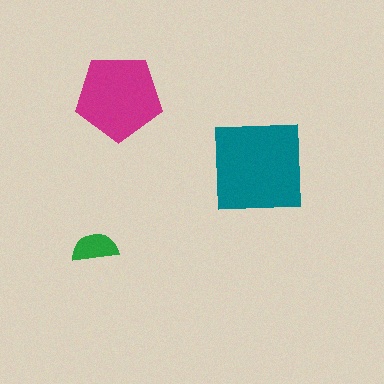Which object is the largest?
The teal square.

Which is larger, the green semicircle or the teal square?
The teal square.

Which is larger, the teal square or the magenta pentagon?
The teal square.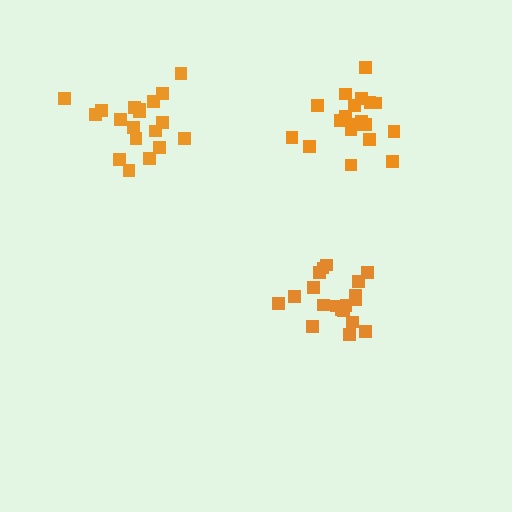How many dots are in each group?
Group 1: 19 dots, Group 2: 20 dots, Group 3: 19 dots (58 total).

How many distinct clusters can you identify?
There are 3 distinct clusters.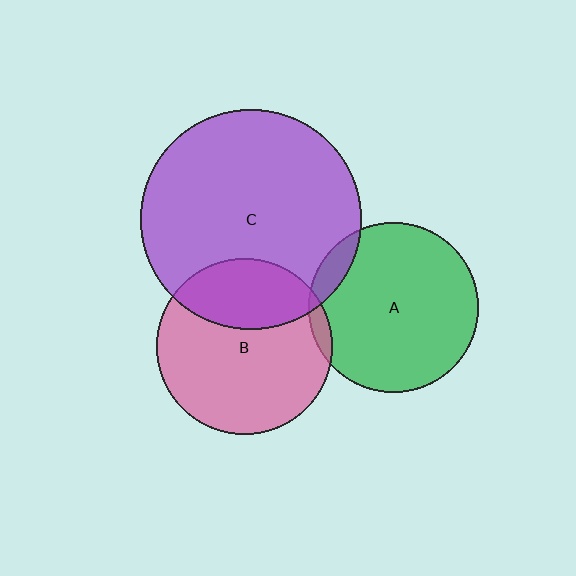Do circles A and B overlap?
Yes.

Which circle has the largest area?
Circle C (purple).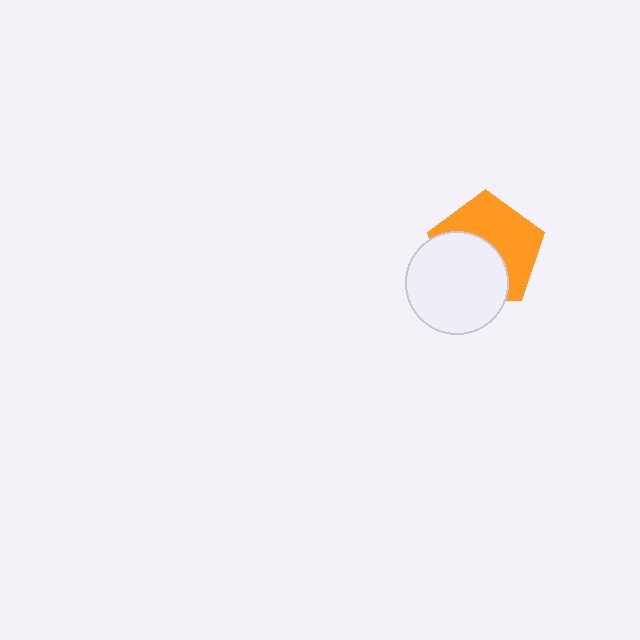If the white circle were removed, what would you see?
You would see the complete orange pentagon.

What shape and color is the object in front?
The object in front is a white circle.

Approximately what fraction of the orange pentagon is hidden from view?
Roughly 47% of the orange pentagon is hidden behind the white circle.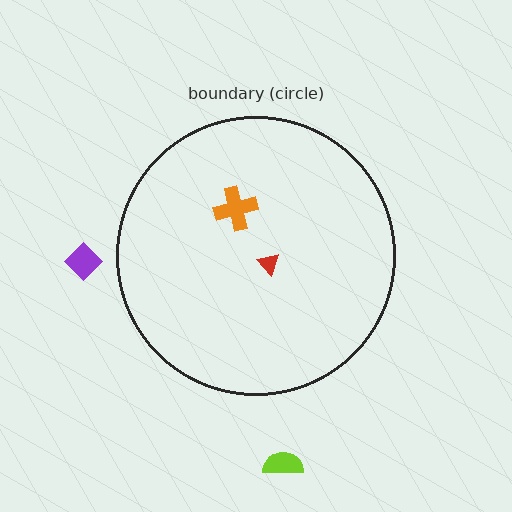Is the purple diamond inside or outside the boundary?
Outside.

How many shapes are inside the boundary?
2 inside, 2 outside.